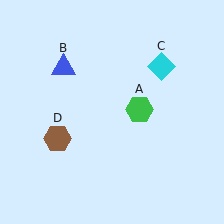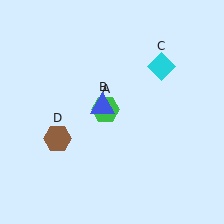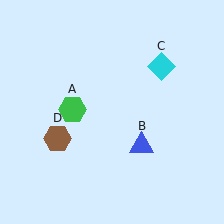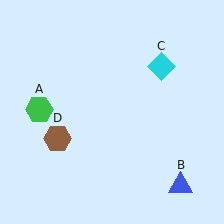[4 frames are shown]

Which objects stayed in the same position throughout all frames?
Cyan diamond (object C) and brown hexagon (object D) remained stationary.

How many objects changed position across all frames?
2 objects changed position: green hexagon (object A), blue triangle (object B).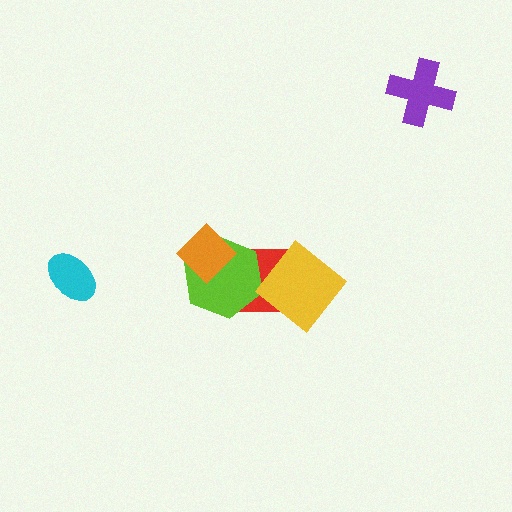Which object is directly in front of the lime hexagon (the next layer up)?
The orange diamond is directly in front of the lime hexagon.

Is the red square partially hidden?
Yes, it is partially covered by another shape.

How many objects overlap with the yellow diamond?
2 objects overlap with the yellow diamond.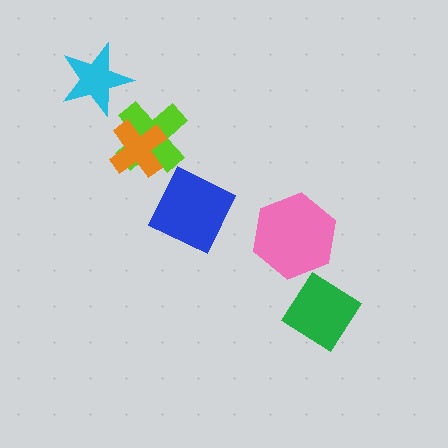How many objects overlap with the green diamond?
0 objects overlap with the green diamond.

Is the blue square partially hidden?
No, no other shape covers it.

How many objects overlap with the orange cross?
1 object overlaps with the orange cross.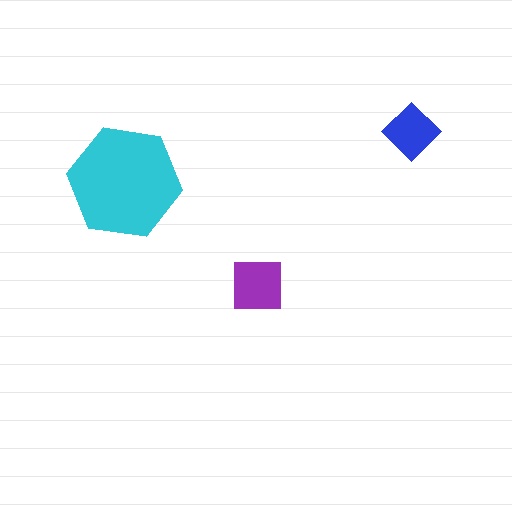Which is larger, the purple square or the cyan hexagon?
The cyan hexagon.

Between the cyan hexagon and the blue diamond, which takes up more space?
The cyan hexagon.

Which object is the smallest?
The blue diamond.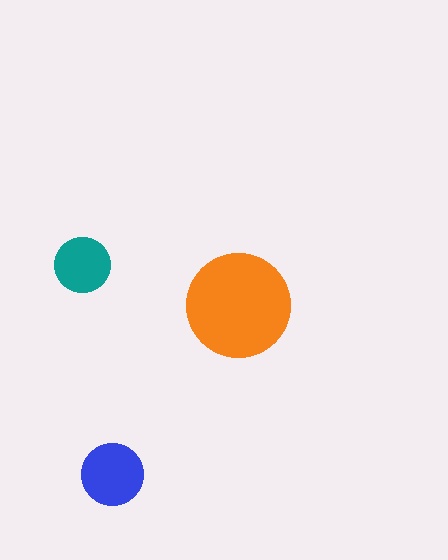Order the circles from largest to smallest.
the orange one, the blue one, the teal one.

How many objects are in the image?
There are 3 objects in the image.